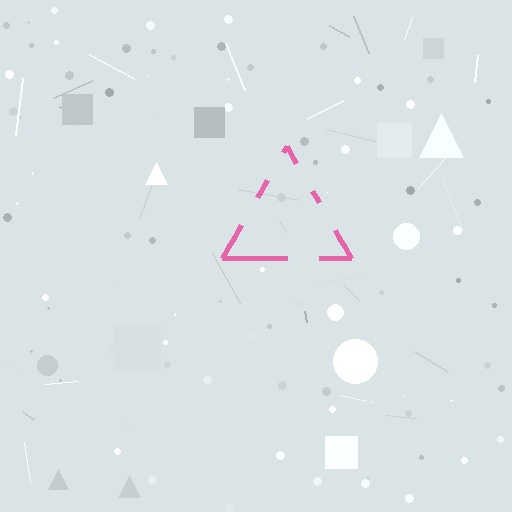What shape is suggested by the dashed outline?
The dashed outline suggests a triangle.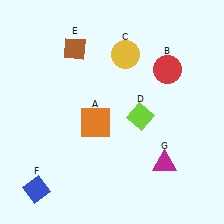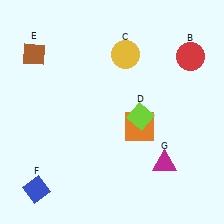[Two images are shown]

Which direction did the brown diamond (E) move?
The brown diamond (E) moved left.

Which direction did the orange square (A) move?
The orange square (A) moved right.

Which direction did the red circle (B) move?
The red circle (B) moved right.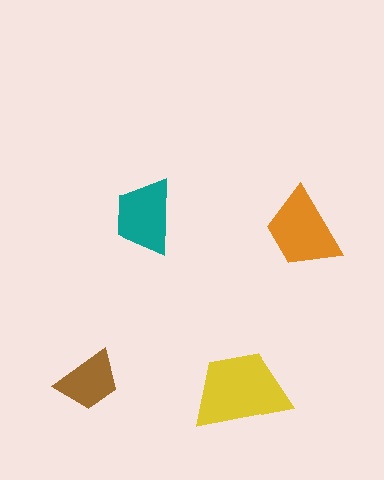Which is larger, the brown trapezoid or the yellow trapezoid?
The yellow one.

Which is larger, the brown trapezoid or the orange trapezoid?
The orange one.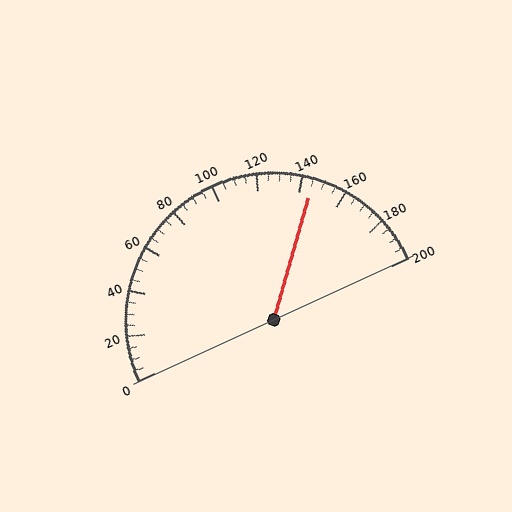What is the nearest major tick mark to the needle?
The nearest major tick mark is 140.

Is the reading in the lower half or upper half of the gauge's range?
The reading is in the upper half of the range (0 to 200).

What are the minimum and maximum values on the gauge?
The gauge ranges from 0 to 200.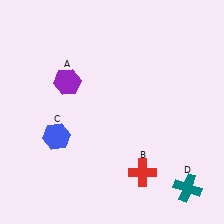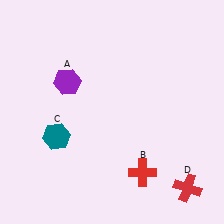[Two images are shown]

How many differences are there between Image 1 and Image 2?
There are 2 differences between the two images.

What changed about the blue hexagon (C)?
In Image 1, C is blue. In Image 2, it changed to teal.